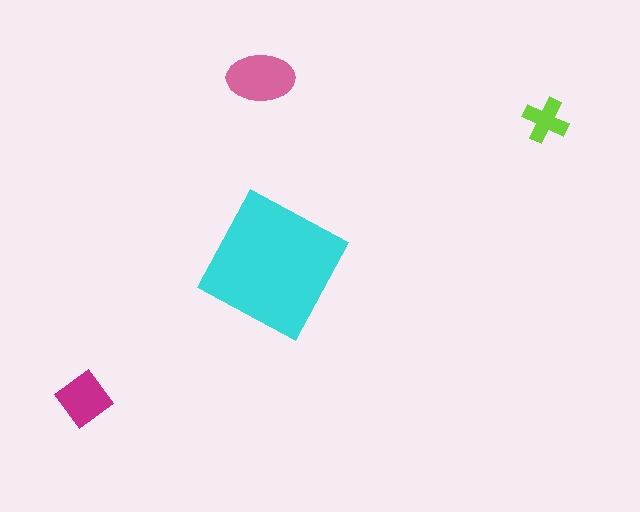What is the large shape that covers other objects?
A cyan diamond.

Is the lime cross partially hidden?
No, the lime cross is fully visible.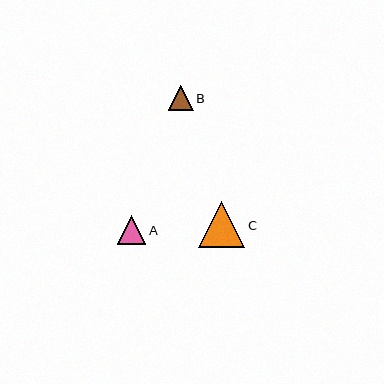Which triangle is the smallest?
Triangle B is the smallest with a size of approximately 24 pixels.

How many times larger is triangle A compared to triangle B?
Triangle A is approximately 1.2 times the size of triangle B.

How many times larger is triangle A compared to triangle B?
Triangle A is approximately 1.2 times the size of triangle B.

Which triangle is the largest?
Triangle C is the largest with a size of approximately 47 pixels.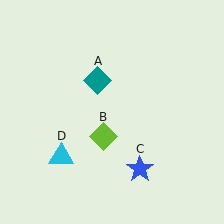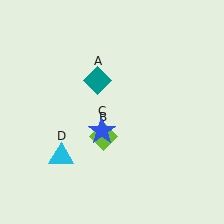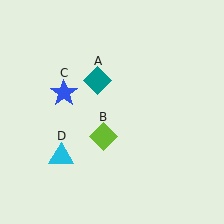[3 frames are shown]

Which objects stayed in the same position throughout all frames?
Teal diamond (object A) and lime diamond (object B) and cyan triangle (object D) remained stationary.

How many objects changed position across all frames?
1 object changed position: blue star (object C).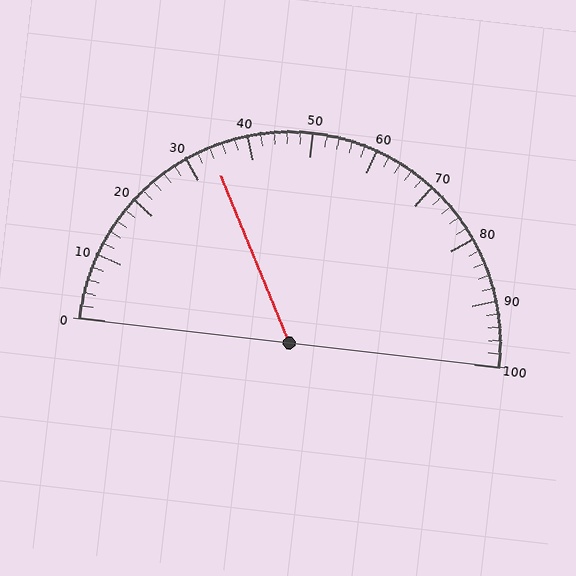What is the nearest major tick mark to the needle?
The nearest major tick mark is 30.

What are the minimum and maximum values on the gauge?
The gauge ranges from 0 to 100.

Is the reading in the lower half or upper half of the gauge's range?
The reading is in the lower half of the range (0 to 100).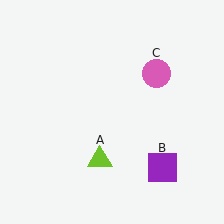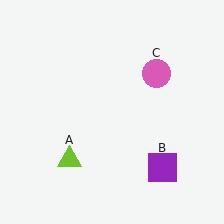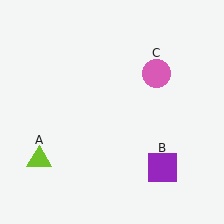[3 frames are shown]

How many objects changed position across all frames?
1 object changed position: lime triangle (object A).